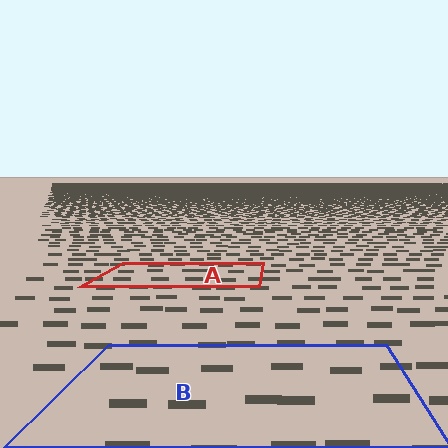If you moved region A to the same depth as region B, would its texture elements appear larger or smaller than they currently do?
They would appear larger. At a closer depth, the same texture elements are projected at a bigger on-screen size.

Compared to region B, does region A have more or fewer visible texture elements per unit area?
Region A has more texture elements per unit area — they are packed more densely because it is farther away.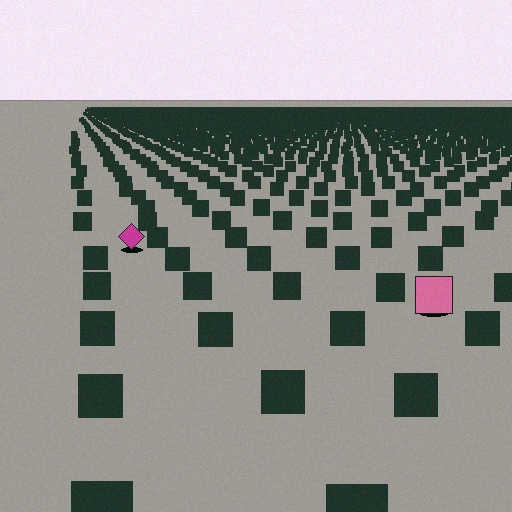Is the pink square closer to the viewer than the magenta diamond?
Yes. The pink square is closer — you can tell from the texture gradient: the ground texture is coarser near it.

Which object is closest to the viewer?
The pink square is closest. The texture marks near it are larger and more spread out.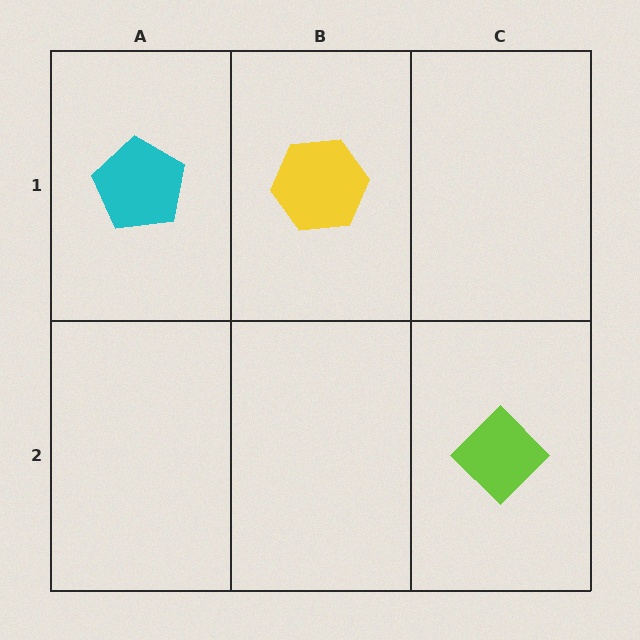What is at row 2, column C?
A lime diamond.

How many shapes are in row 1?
2 shapes.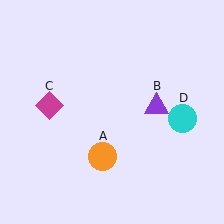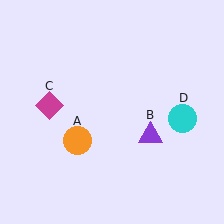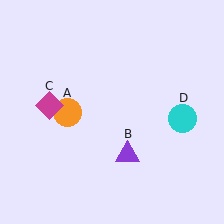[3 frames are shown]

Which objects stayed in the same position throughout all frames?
Magenta diamond (object C) and cyan circle (object D) remained stationary.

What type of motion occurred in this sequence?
The orange circle (object A), purple triangle (object B) rotated clockwise around the center of the scene.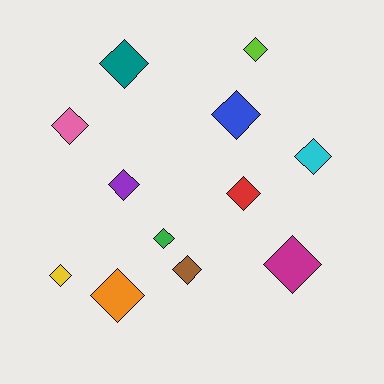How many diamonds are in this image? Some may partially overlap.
There are 12 diamonds.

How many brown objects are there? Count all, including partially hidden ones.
There is 1 brown object.